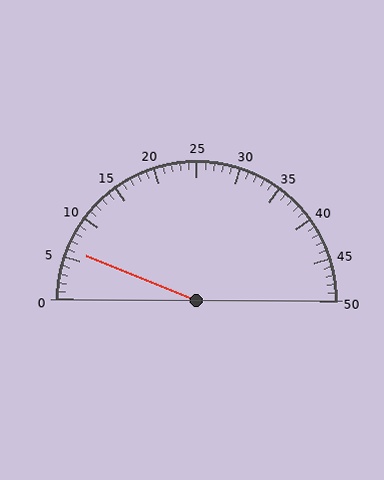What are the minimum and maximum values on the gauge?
The gauge ranges from 0 to 50.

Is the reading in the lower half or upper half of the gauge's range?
The reading is in the lower half of the range (0 to 50).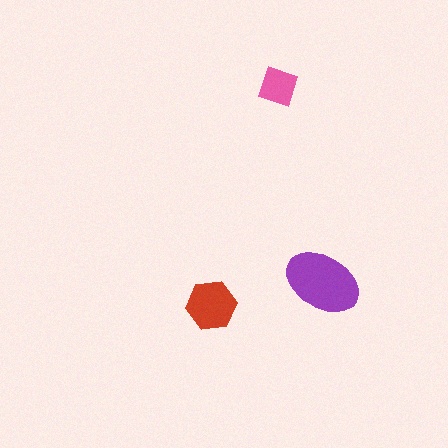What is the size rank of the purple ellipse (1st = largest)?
1st.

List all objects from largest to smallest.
The purple ellipse, the red hexagon, the pink diamond.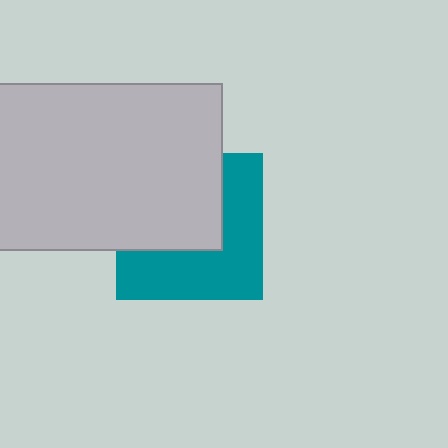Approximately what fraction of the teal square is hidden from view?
Roughly 49% of the teal square is hidden behind the light gray rectangle.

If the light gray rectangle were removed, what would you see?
You would see the complete teal square.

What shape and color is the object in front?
The object in front is a light gray rectangle.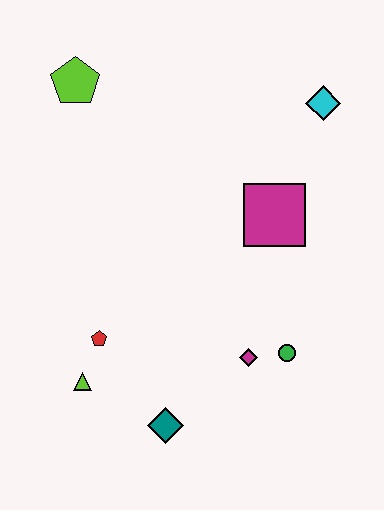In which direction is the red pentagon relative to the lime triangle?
The red pentagon is above the lime triangle.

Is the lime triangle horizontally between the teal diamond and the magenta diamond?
No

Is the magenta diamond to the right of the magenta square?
No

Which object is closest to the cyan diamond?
The magenta square is closest to the cyan diamond.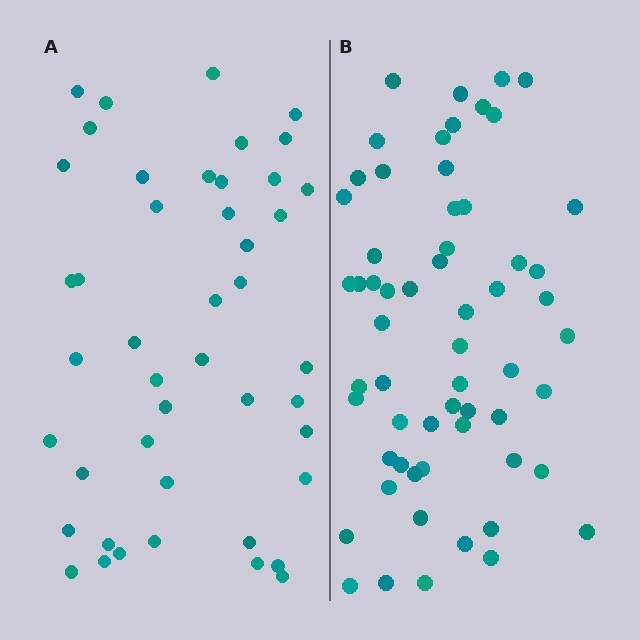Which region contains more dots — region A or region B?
Region B (the right region) has more dots.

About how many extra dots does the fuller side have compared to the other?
Region B has approximately 15 more dots than region A.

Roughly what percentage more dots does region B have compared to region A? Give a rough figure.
About 35% more.